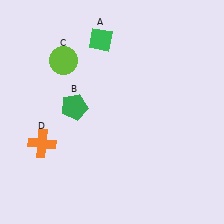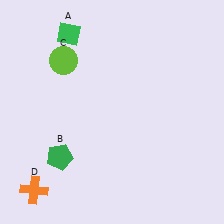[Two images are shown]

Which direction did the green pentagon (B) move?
The green pentagon (B) moved down.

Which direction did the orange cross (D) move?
The orange cross (D) moved down.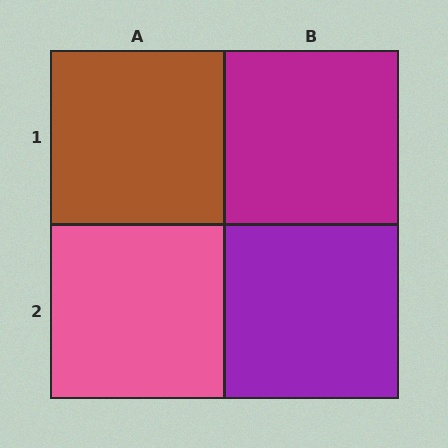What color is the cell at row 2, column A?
Pink.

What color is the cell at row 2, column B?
Purple.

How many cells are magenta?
1 cell is magenta.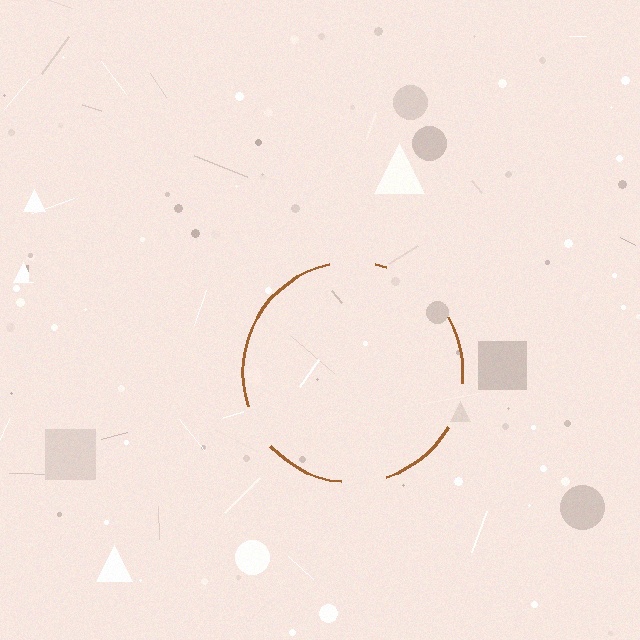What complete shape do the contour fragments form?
The contour fragments form a circle.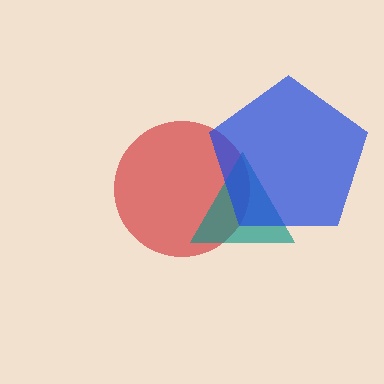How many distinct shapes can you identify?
There are 3 distinct shapes: a red circle, a teal triangle, a blue pentagon.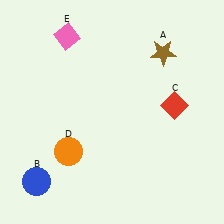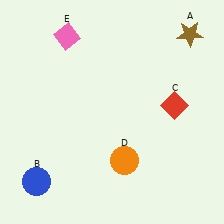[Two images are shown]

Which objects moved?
The objects that moved are: the brown star (A), the orange circle (D).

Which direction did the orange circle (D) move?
The orange circle (D) moved right.